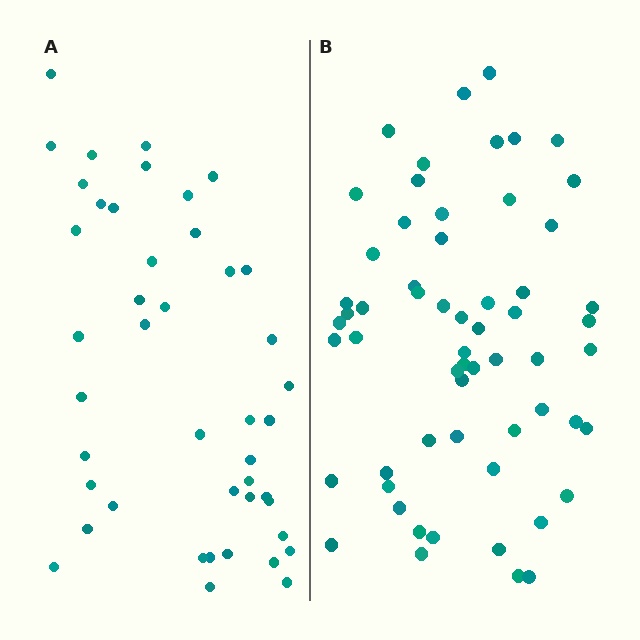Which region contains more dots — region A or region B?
Region B (the right region) has more dots.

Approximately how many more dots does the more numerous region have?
Region B has approximately 15 more dots than region A.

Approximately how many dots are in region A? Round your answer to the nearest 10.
About 40 dots. (The exact count is 44, which rounds to 40.)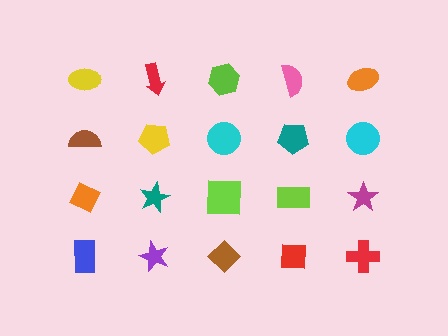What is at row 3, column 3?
A lime square.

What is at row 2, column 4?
A teal pentagon.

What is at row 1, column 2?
A red arrow.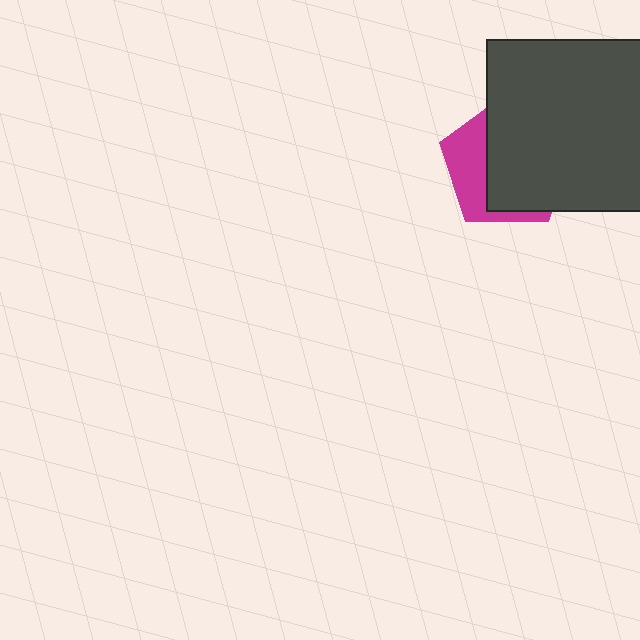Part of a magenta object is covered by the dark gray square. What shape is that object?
It is a pentagon.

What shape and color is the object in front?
The object in front is a dark gray square.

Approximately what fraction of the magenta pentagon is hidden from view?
Roughly 66% of the magenta pentagon is hidden behind the dark gray square.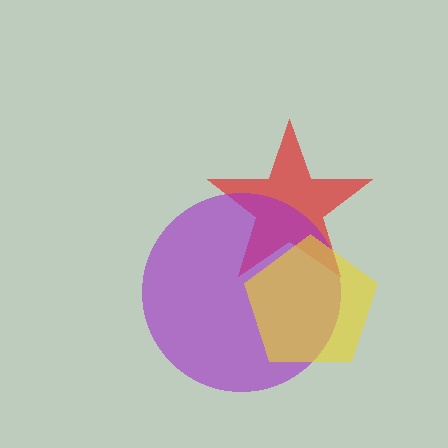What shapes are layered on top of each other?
The layered shapes are: a red star, a purple circle, a yellow pentagon.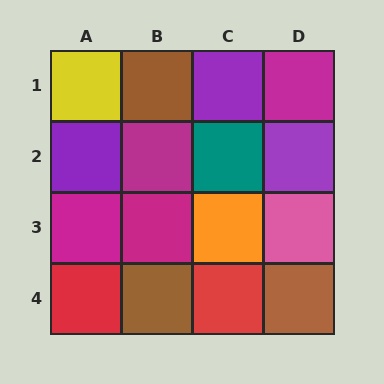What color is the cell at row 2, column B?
Magenta.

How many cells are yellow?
1 cell is yellow.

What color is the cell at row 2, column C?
Teal.